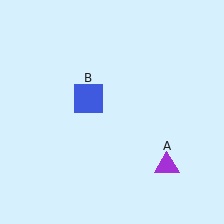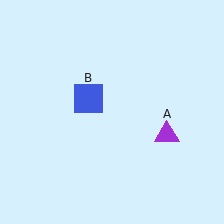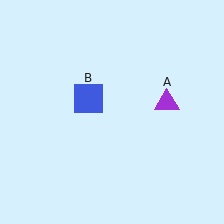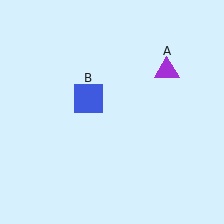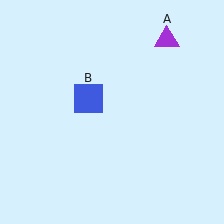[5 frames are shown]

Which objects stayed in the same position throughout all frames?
Blue square (object B) remained stationary.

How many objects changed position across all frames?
1 object changed position: purple triangle (object A).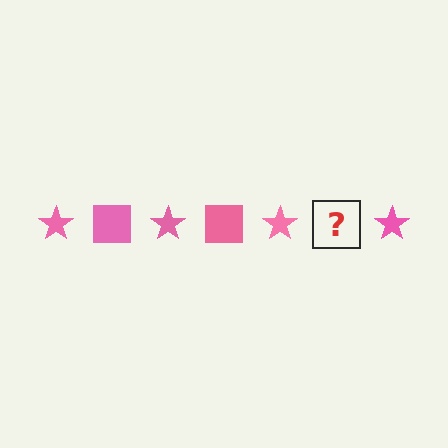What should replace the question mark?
The question mark should be replaced with a pink square.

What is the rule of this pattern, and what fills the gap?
The rule is that the pattern cycles through star, square shapes in pink. The gap should be filled with a pink square.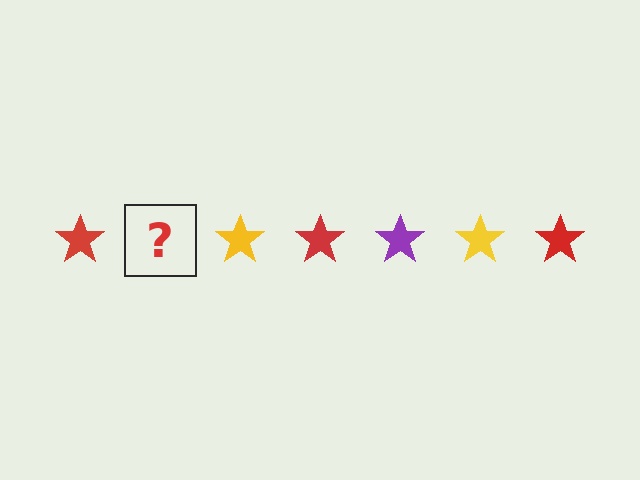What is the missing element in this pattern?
The missing element is a purple star.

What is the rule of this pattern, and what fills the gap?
The rule is that the pattern cycles through red, purple, yellow stars. The gap should be filled with a purple star.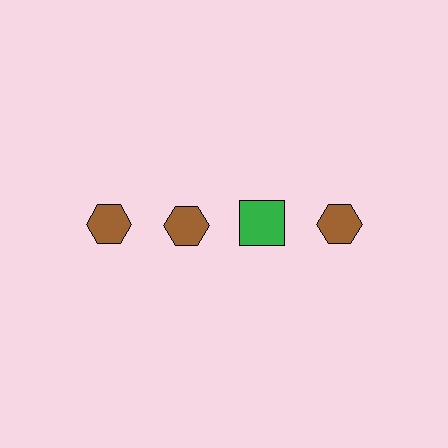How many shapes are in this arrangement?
There are 4 shapes arranged in a grid pattern.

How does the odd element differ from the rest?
It differs in both color (green instead of brown) and shape (square instead of hexagon).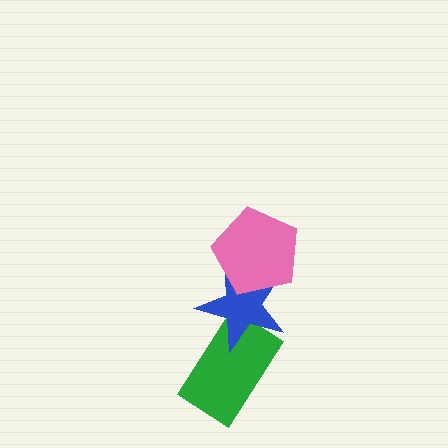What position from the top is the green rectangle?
The green rectangle is 3rd from the top.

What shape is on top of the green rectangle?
The blue star is on top of the green rectangle.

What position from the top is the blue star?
The blue star is 2nd from the top.